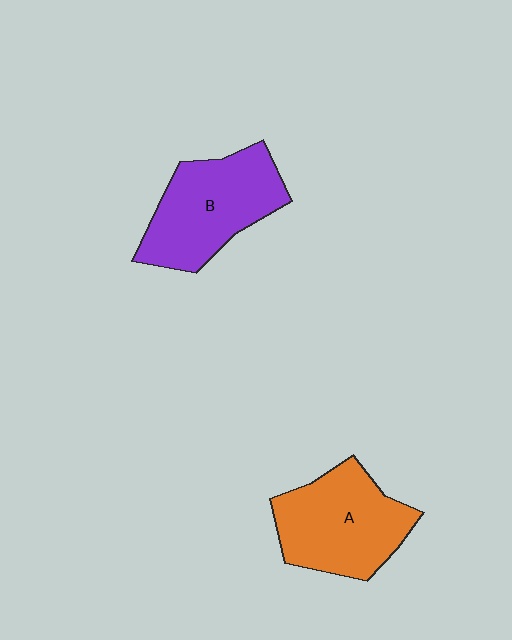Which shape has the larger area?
Shape A (orange).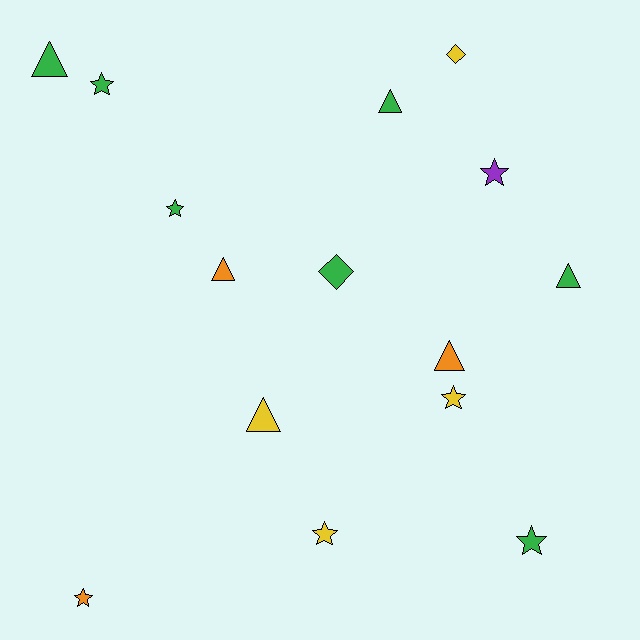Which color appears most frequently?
Green, with 7 objects.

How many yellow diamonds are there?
There is 1 yellow diamond.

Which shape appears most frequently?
Star, with 7 objects.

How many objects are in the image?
There are 15 objects.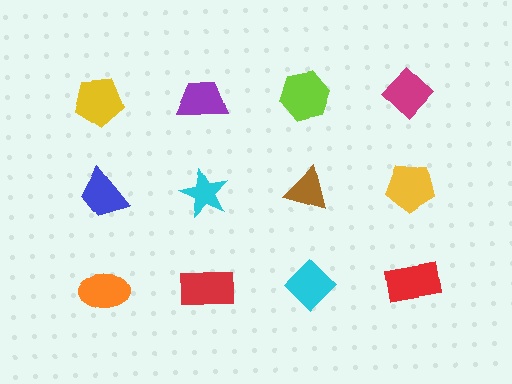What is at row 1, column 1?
A yellow pentagon.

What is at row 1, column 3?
A lime hexagon.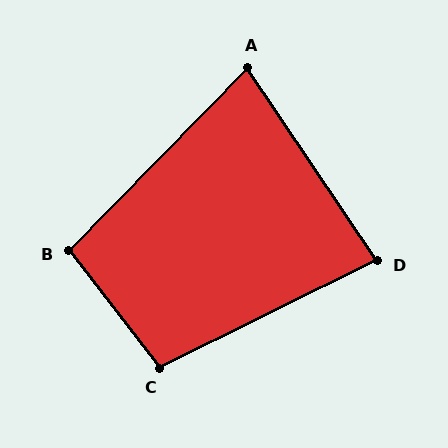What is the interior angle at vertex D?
Approximately 82 degrees (acute).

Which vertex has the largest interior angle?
C, at approximately 102 degrees.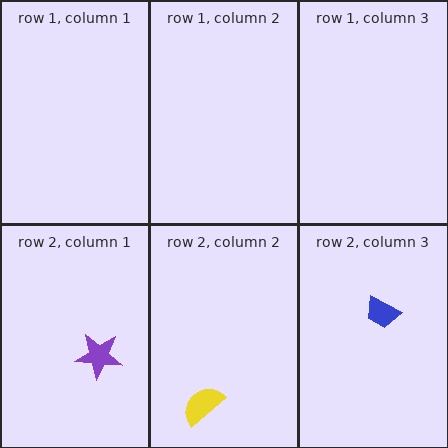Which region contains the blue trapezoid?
The row 2, column 3 region.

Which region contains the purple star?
The row 2, column 1 region.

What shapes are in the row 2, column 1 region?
The purple star.